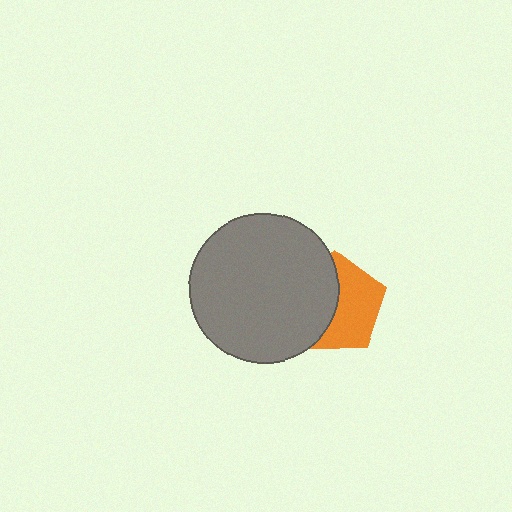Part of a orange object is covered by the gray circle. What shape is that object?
It is a pentagon.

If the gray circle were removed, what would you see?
You would see the complete orange pentagon.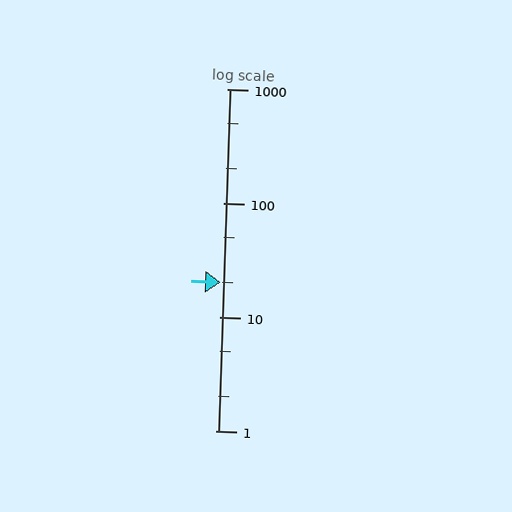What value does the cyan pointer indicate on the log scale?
The pointer indicates approximately 20.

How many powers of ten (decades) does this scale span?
The scale spans 3 decades, from 1 to 1000.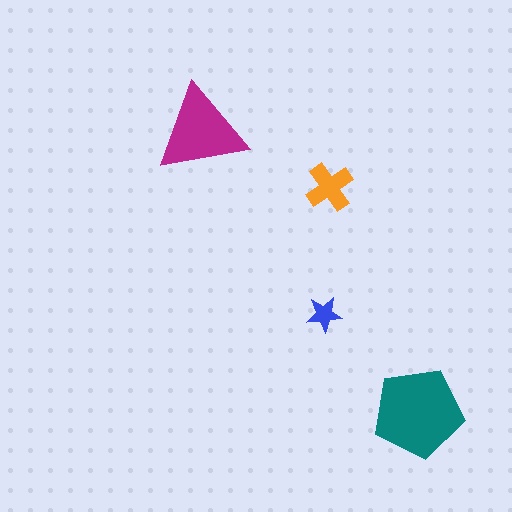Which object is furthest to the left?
The magenta triangle is leftmost.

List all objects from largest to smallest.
The teal pentagon, the magenta triangle, the orange cross, the blue star.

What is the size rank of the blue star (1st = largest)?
4th.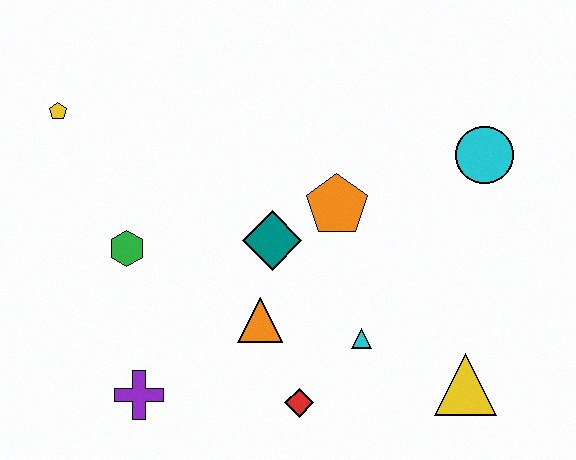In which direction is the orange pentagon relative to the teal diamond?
The orange pentagon is to the right of the teal diamond.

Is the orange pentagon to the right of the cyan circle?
No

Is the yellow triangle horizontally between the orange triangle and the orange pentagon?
No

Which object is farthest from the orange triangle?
The yellow pentagon is farthest from the orange triangle.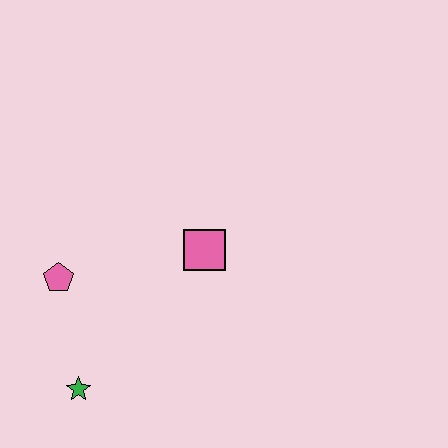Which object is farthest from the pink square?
The green star is farthest from the pink square.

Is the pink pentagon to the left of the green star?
Yes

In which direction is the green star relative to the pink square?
The green star is below the pink square.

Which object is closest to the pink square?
The pink pentagon is closest to the pink square.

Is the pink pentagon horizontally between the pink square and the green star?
No